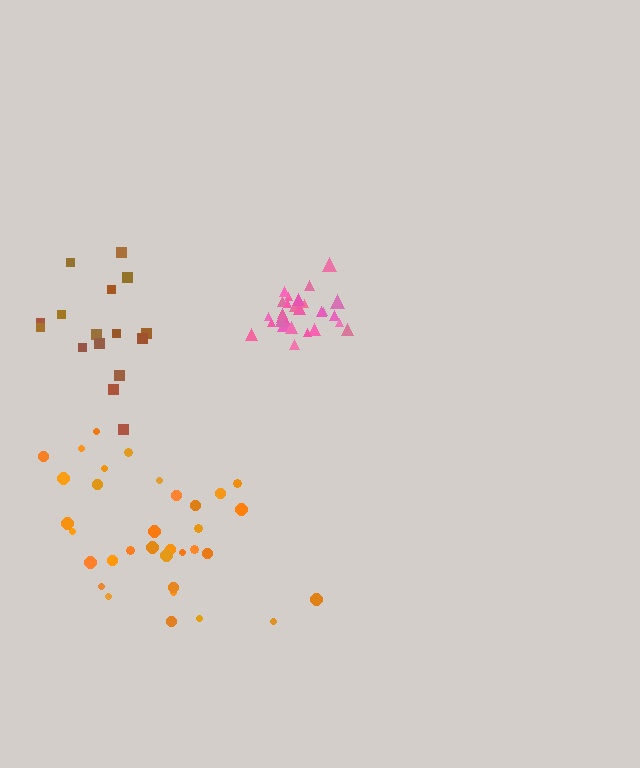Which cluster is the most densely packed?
Pink.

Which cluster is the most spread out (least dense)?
Brown.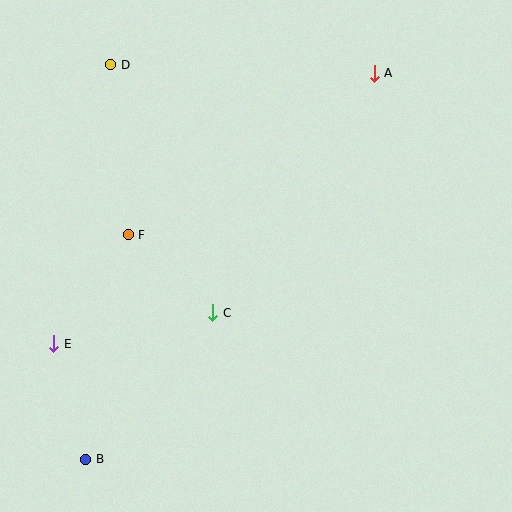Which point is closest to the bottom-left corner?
Point B is closest to the bottom-left corner.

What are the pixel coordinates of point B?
Point B is at (86, 459).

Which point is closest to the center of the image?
Point C at (213, 313) is closest to the center.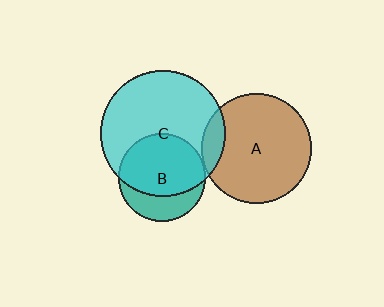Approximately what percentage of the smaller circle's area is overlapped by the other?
Approximately 70%.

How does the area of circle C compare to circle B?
Approximately 2.1 times.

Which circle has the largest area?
Circle C (cyan).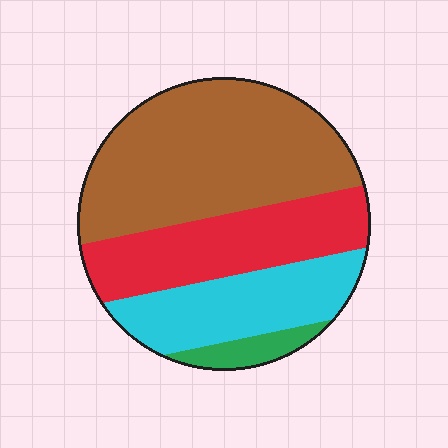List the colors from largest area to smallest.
From largest to smallest: brown, red, cyan, green.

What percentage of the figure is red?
Red takes up about one quarter (1/4) of the figure.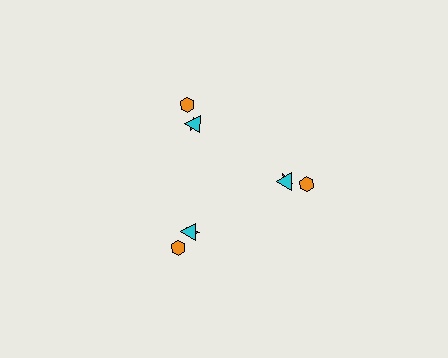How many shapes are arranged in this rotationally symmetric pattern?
There are 9 shapes, arranged in 3 groups of 3.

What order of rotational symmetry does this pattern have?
This pattern has 3-fold rotational symmetry.